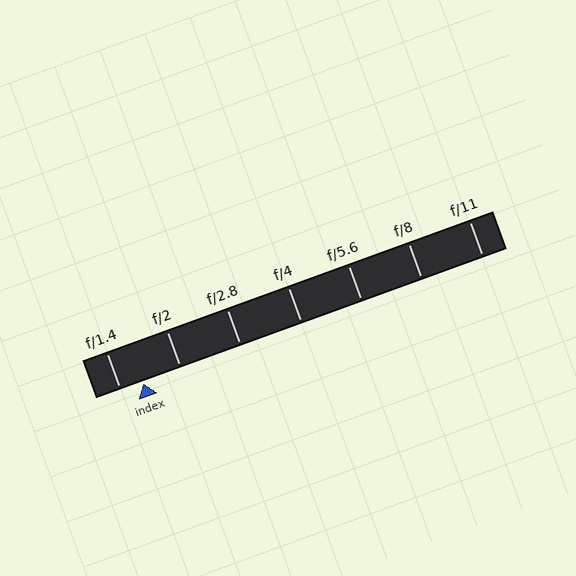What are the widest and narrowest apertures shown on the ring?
The widest aperture shown is f/1.4 and the narrowest is f/11.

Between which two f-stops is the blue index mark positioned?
The index mark is between f/1.4 and f/2.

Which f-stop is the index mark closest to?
The index mark is closest to f/1.4.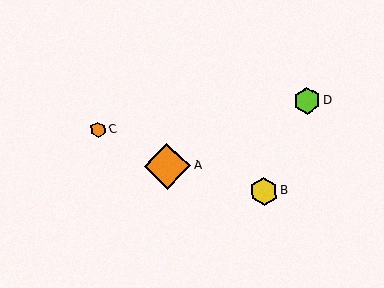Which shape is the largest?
The orange diamond (labeled A) is the largest.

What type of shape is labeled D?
Shape D is a lime hexagon.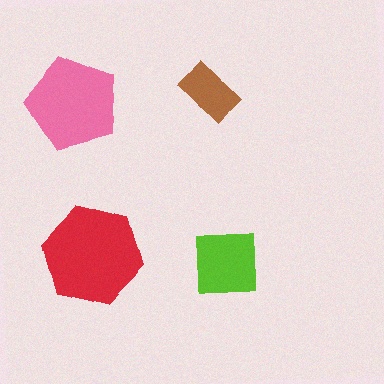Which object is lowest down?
The lime square is bottommost.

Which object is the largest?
The red hexagon.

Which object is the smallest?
The brown rectangle.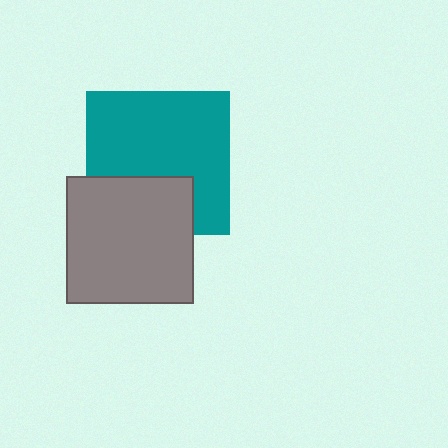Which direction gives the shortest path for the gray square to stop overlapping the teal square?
Moving down gives the shortest separation.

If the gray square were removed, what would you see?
You would see the complete teal square.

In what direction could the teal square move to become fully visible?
The teal square could move up. That would shift it out from behind the gray square entirely.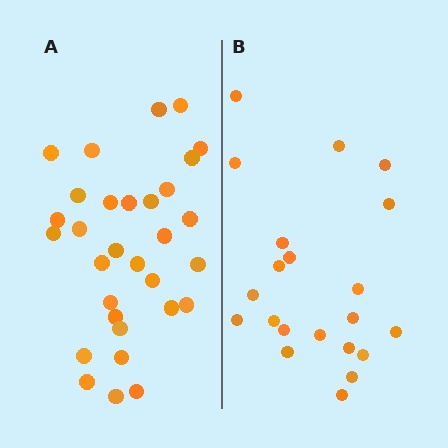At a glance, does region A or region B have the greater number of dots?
Region A (the left region) has more dots.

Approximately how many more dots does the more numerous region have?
Region A has roughly 10 or so more dots than region B.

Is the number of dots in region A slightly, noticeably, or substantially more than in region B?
Region A has substantially more. The ratio is roughly 1.5 to 1.